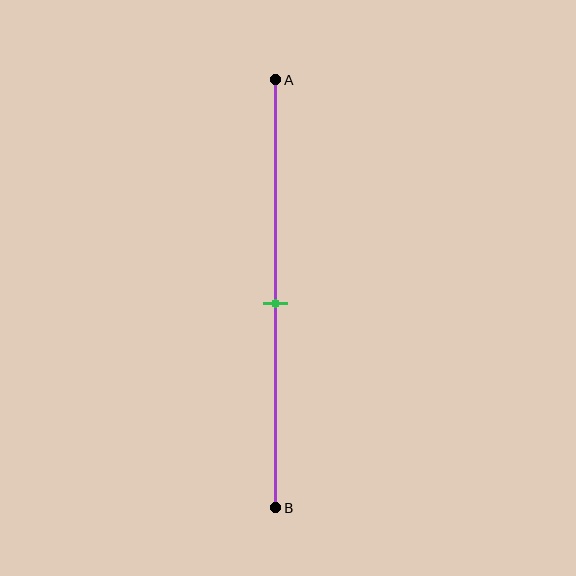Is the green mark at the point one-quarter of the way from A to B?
No, the mark is at about 50% from A, not at the 25% one-quarter point.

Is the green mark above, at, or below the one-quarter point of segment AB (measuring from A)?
The green mark is below the one-quarter point of segment AB.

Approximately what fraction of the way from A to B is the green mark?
The green mark is approximately 50% of the way from A to B.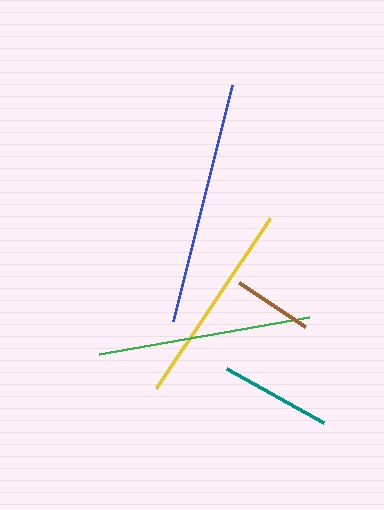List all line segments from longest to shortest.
From longest to shortest: blue, green, yellow, teal, brown.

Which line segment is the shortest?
The brown line is the shortest at approximately 79 pixels.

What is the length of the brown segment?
The brown segment is approximately 79 pixels long.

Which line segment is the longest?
The blue line is the longest at approximately 243 pixels.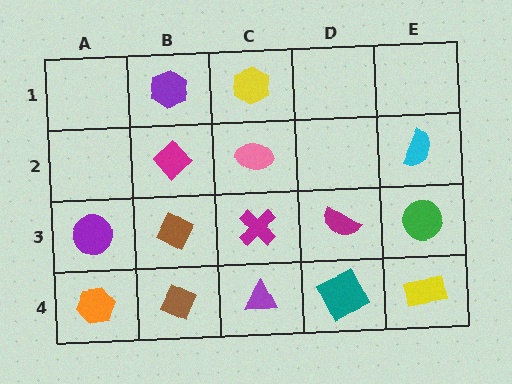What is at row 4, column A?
An orange hexagon.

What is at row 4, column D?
A teal square.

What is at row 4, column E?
A yellow rectangle.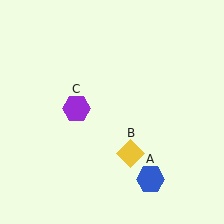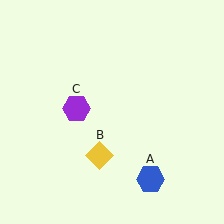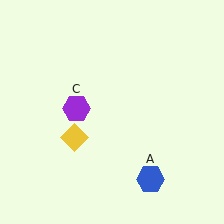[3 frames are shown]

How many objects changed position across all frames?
1 object changed position: yellow diamond (object B).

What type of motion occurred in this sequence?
The yellow diamond (object B) rotated clockwise around the center of the scene.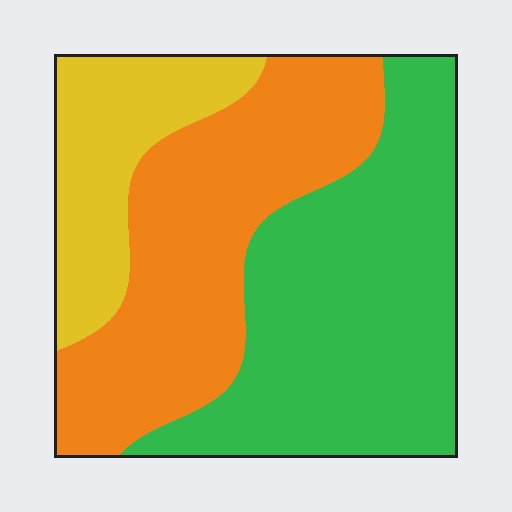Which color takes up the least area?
Yellow, at roughly 20%.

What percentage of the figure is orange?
Orange takes up about three eighths (3/8) of the figure.